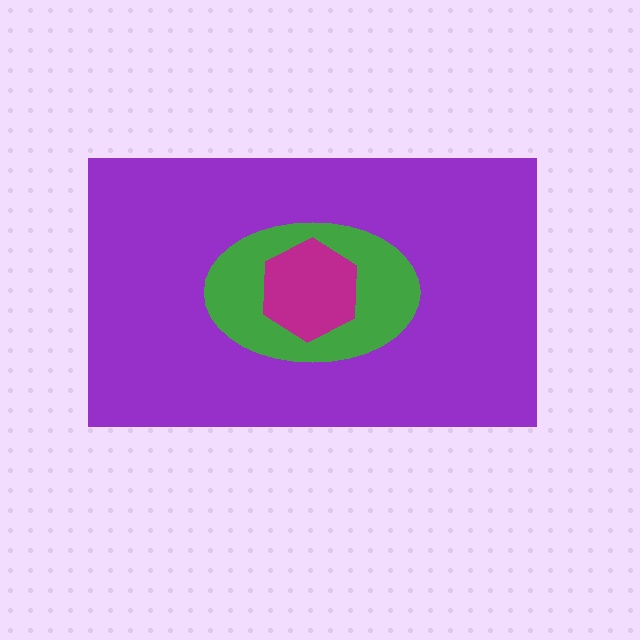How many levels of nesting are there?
3.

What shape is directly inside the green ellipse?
The magenta hexagon.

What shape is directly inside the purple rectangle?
The green ellipse.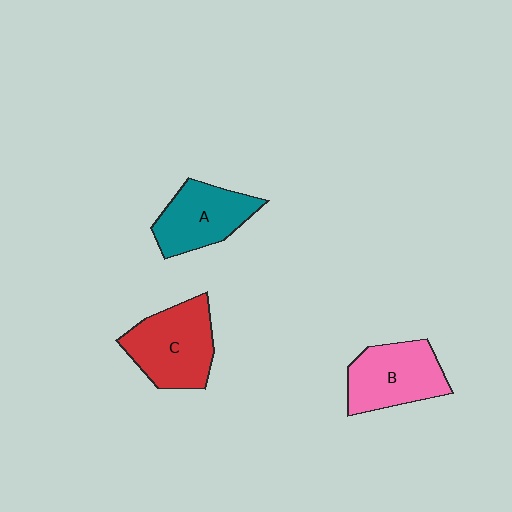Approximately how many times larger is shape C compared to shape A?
Approximately 1.2 times.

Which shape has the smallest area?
Shape A (teal).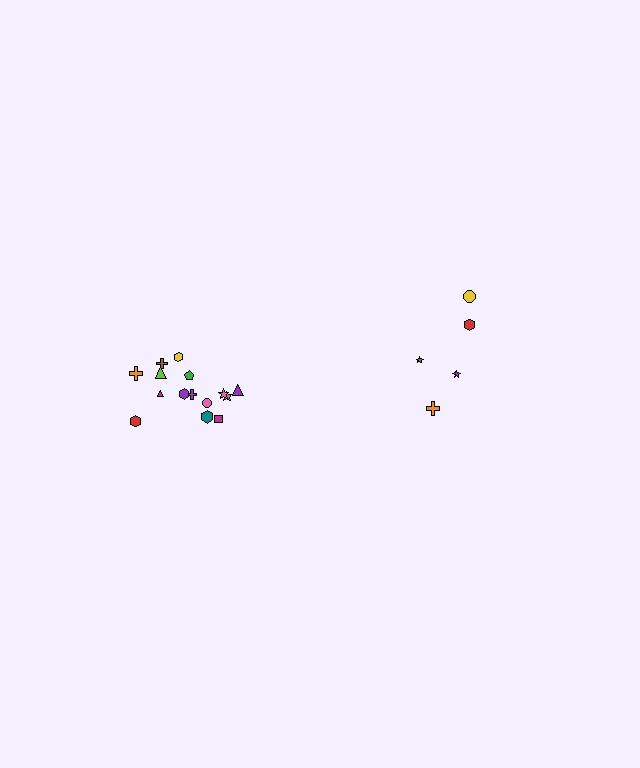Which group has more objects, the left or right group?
The left group.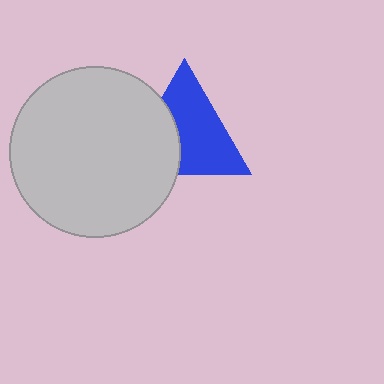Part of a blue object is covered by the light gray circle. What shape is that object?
It is a triangle.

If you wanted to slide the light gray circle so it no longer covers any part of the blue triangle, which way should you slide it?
Slide it left — that is the most direct way to separate the two shapes.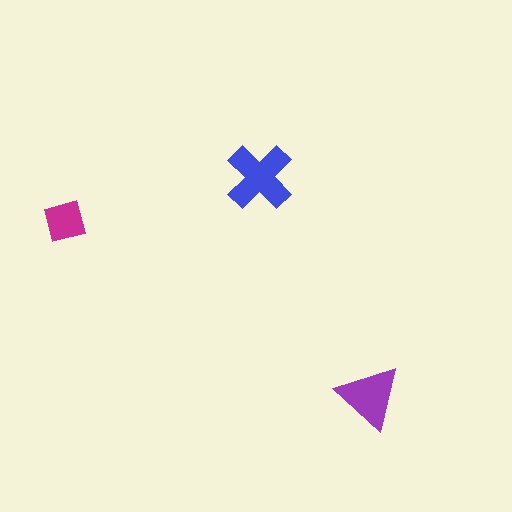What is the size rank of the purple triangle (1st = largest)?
2nd.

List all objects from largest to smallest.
The blue cross, the purple triangle, the magenta square.